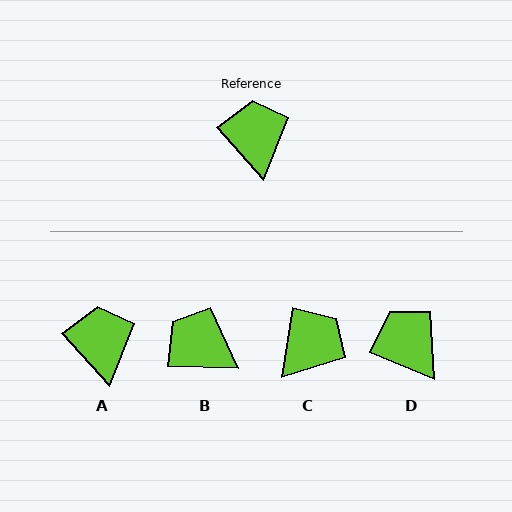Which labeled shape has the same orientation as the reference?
A.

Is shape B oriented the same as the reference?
No, it is off by about 46 degrees.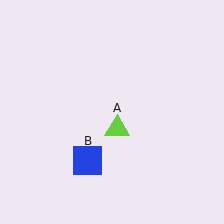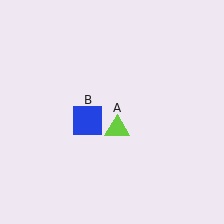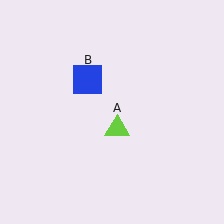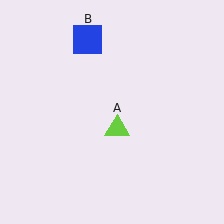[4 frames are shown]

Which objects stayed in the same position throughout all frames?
Lime triangle (object A) remained stationary.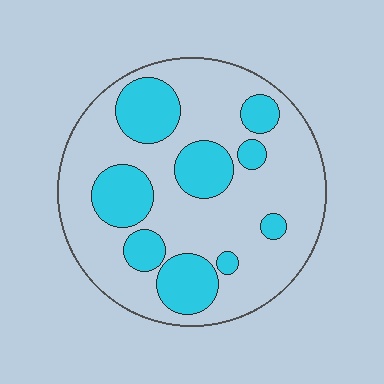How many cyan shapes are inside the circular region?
9.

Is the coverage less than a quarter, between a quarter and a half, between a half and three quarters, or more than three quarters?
Between a quarter and a half.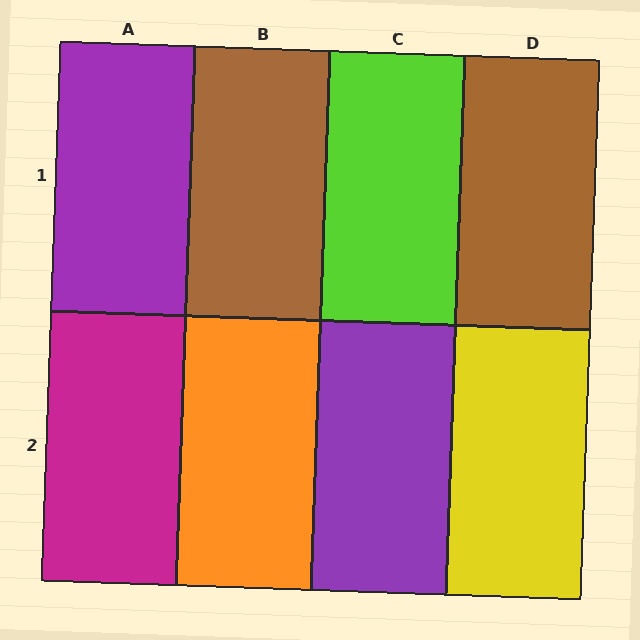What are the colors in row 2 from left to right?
Magenta, orange, purple, yellow.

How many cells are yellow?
1 cell is yellow.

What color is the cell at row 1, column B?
Brown.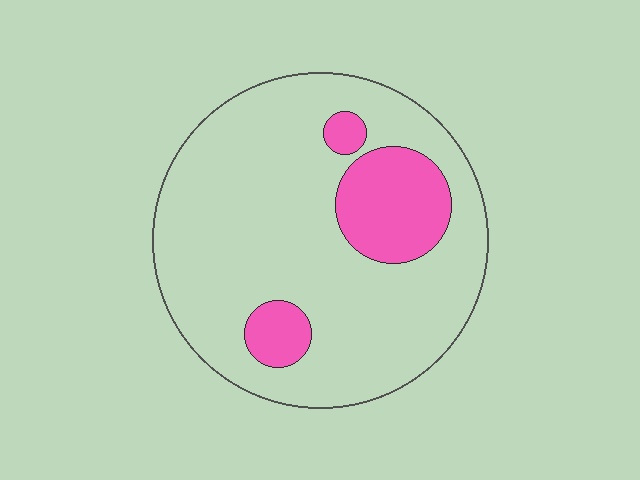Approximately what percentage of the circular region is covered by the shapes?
Approximately 20%.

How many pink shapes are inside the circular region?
3.